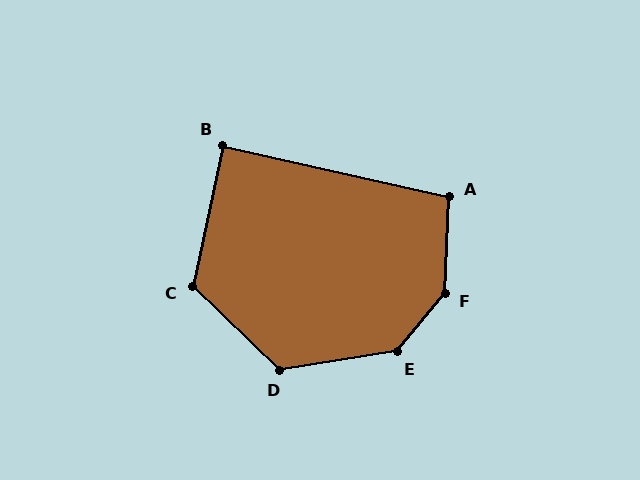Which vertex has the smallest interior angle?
B, at approximately 89 degrees.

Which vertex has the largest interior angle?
F, at approximately 143 degrees.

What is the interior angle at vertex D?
Approximately 128 degrees (obtuse).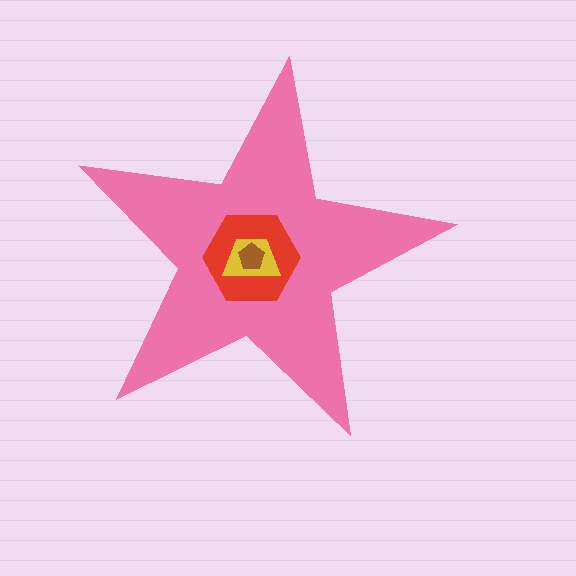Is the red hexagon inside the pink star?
Yes.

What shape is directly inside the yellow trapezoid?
The brown pentagon.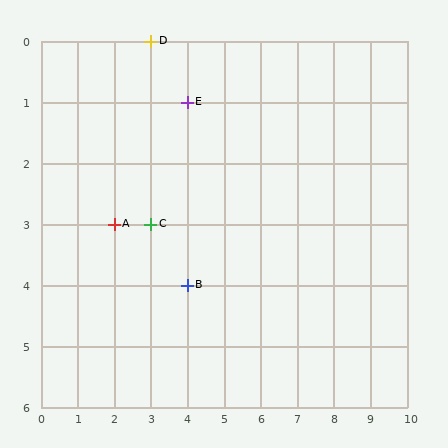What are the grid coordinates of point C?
Point C is at grid coordinates (3, 3).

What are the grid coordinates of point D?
Point D is at grid coordinates (3, 0).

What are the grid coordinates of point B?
Point B is at grid coordinates (4, 4).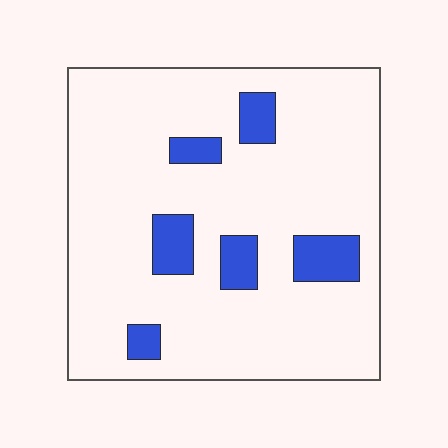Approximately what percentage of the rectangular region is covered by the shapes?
Approximately 15%.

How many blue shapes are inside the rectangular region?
6.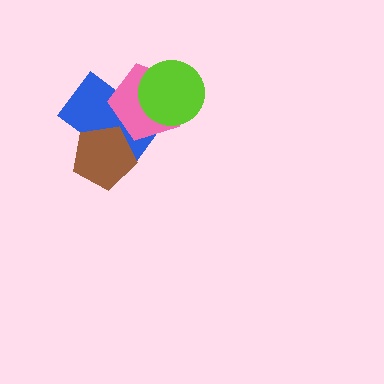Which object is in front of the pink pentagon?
The lime circle is in front of the pink pentagon.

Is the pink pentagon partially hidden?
Yes, it is partially covered by another shape.